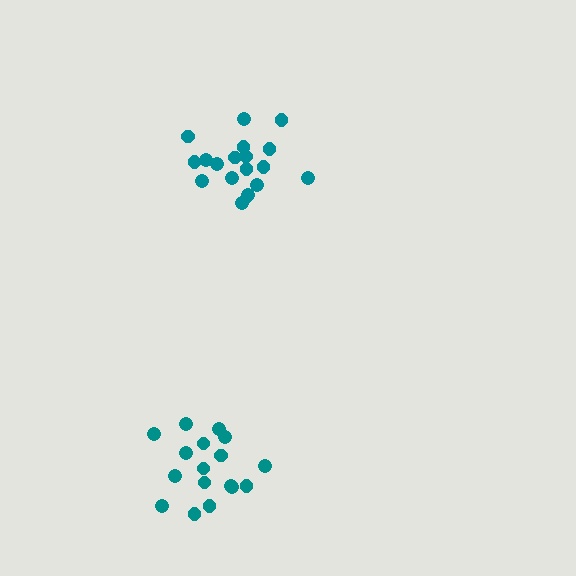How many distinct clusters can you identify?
There are 2 distinct clusters.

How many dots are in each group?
Group 1: 19 dots, Group 2: 17 dots (36 total).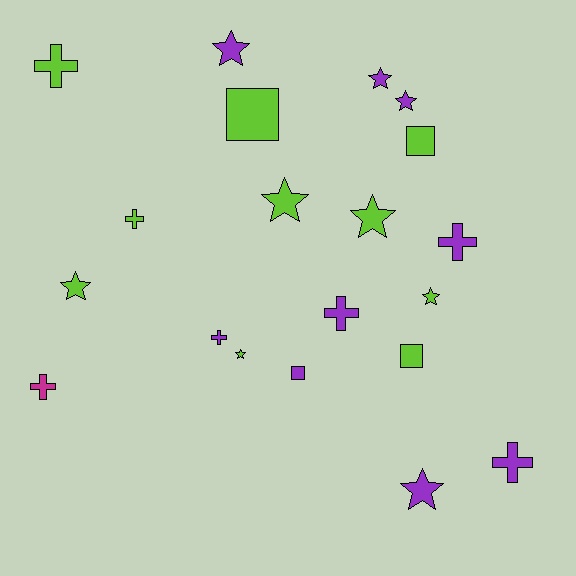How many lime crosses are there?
There are 2 lime crosses.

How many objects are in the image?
There are 20 objects.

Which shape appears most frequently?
Star, with 9 objects.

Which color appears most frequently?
Lime, with 10 objects.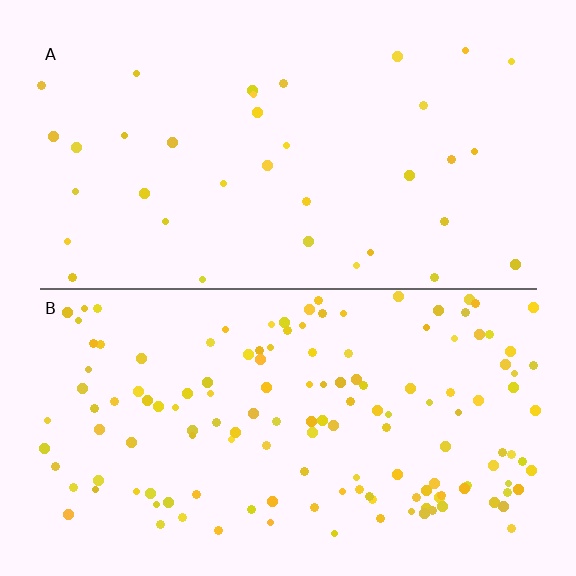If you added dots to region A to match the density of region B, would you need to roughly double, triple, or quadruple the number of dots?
Approximately quadruple.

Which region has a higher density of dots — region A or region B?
B (the bottom).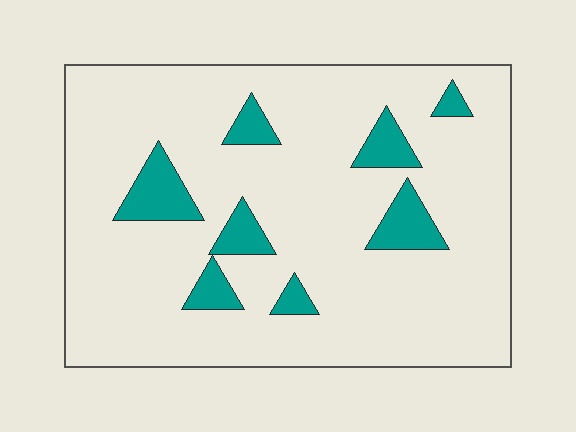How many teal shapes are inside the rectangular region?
8.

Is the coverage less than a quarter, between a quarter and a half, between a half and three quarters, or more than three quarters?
Less than a quarter.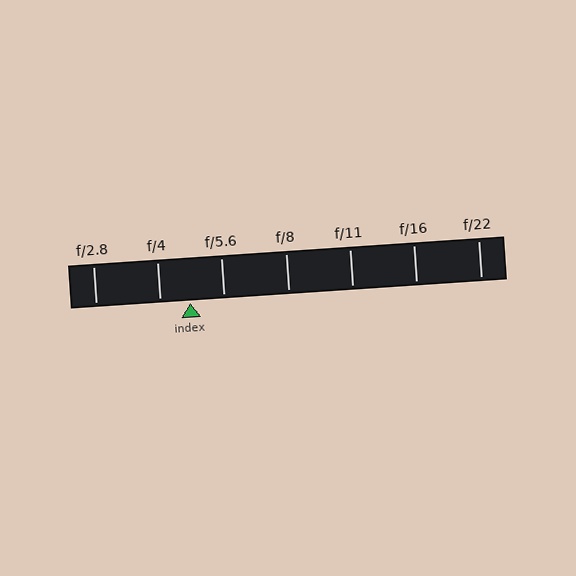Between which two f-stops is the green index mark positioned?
The index mark is between f/4 and f/5.6.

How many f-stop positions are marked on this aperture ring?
There are 7 f-stop positions marked.